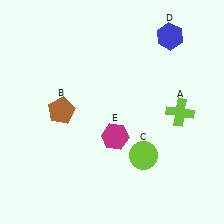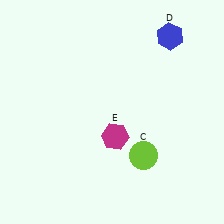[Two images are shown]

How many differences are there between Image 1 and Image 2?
There are 2 differences between the two images.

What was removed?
The lime cross (A), the brown pentagon (B) were removed in Image 2.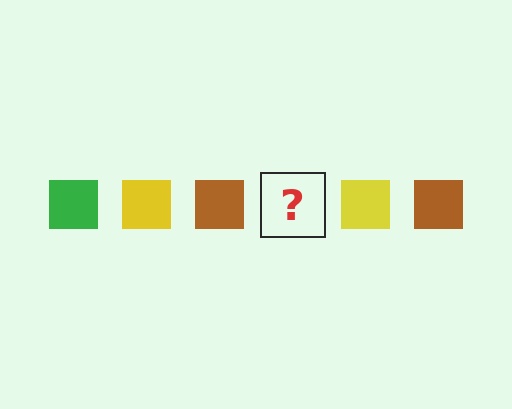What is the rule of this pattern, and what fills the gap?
The rule is that the pattern cycles through green, yellow, brown squares. The gap should be filled with a green square.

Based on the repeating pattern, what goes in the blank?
The blank should be a green square.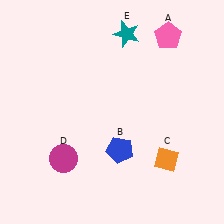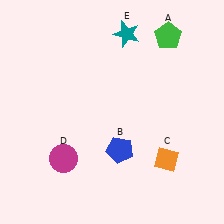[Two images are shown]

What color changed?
The pentagon (A) changed from pink in Image 1 to green in Image 2.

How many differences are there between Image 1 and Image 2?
There is 1 difference between the two images.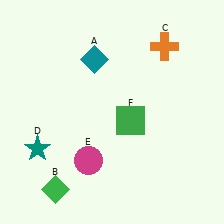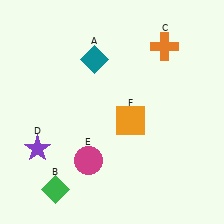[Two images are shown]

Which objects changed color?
D changed from teal to purple. F changed from green to orange.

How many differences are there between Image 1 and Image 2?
There are 2 differences between the two images.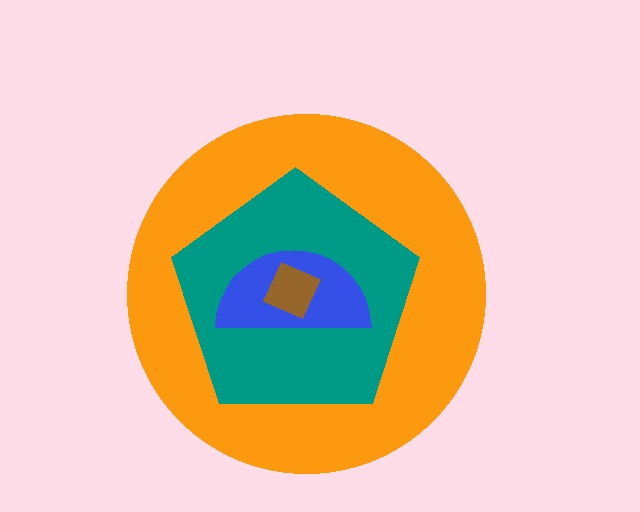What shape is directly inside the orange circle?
The teal pentagon.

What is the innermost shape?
The brown square.